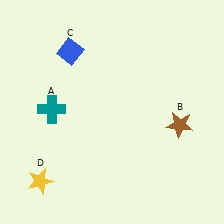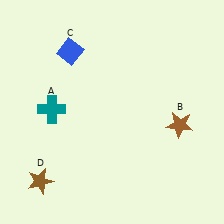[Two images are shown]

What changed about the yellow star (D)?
In Image 1, D is yellow. In Image 2, it changed to brown.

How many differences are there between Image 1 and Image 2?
There is 1 difference between the two images.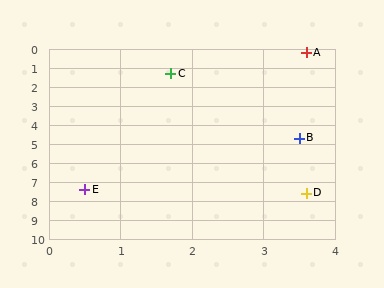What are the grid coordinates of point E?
Point E is at approximately (0.5, 7.4).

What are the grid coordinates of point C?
Point C is at approximately (1.7, 1.3).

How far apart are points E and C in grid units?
Points E and C are about 6.2 grid units apart.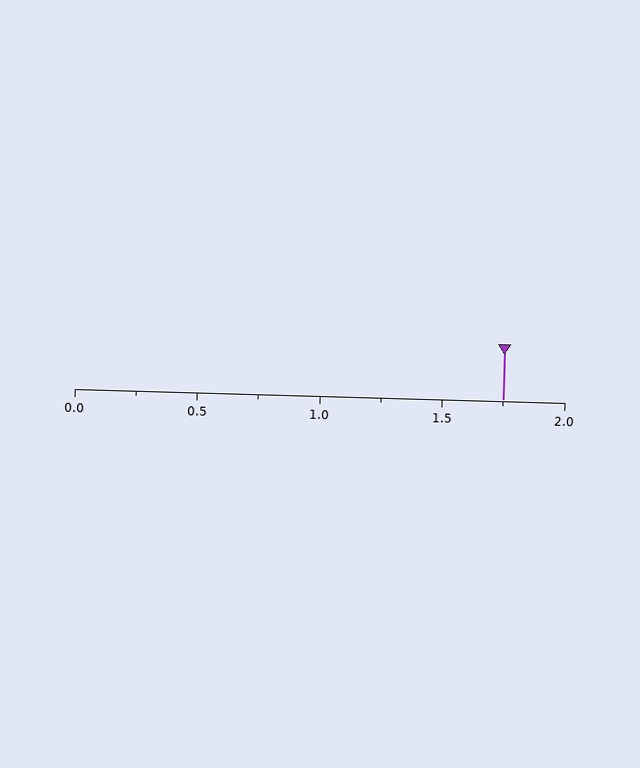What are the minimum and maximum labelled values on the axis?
The axis runs from 0.0 to 2.0.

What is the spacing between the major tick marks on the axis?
The major ticks are spaced 0.5 apart.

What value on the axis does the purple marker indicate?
The marker indicates approximately 1.75.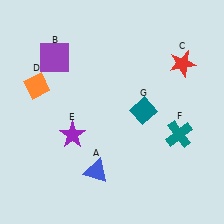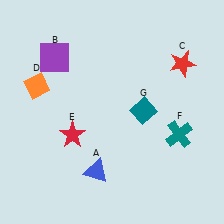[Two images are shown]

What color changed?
The star (E) changed from purple in Image 1 to red in Image 2.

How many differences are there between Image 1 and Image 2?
There is 1 difference between the two images.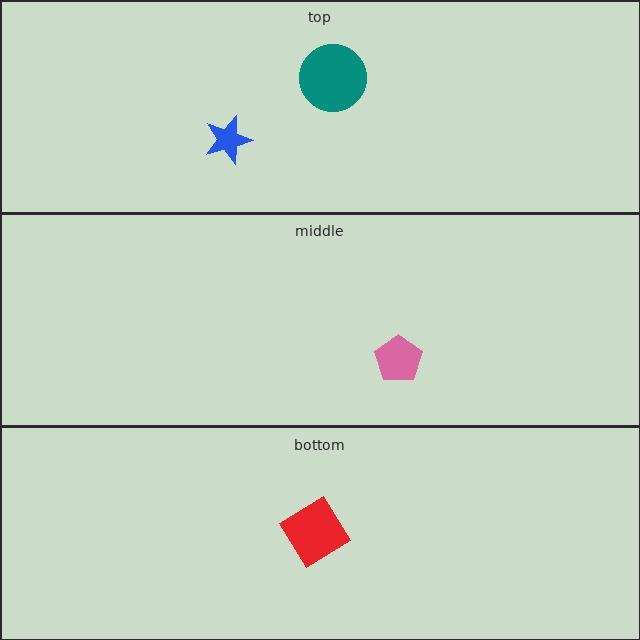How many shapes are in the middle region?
1.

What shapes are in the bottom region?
The red diamond.